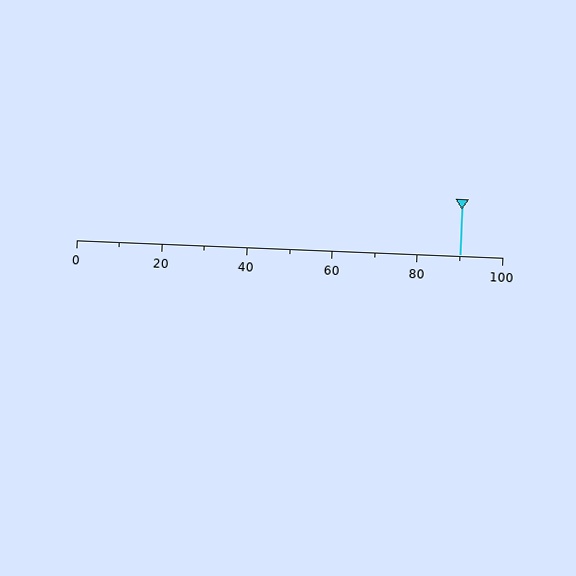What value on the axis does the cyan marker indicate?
The marker indicates approximately 90.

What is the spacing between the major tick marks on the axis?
The major ticks are spaced 20 apart.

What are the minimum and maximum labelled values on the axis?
The axis runs from 0 to 100.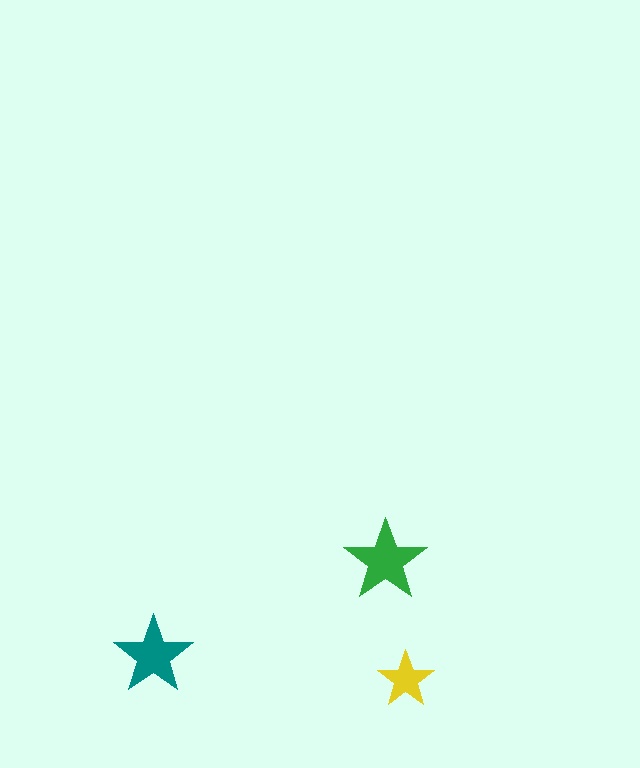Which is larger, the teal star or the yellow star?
The teal one.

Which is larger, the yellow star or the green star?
The green one.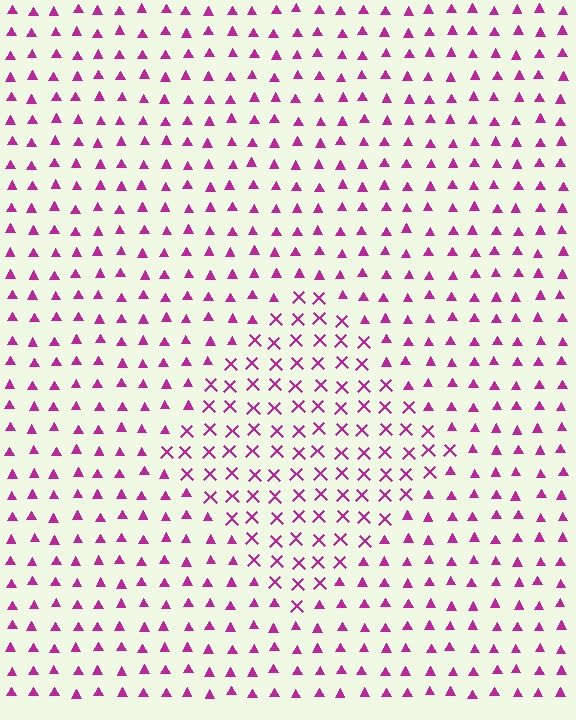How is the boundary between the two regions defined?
The boundary is defined by a change in element shape: X marks inside vs. triangles outside. All elements share the same color and spacing.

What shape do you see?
I see a diamond.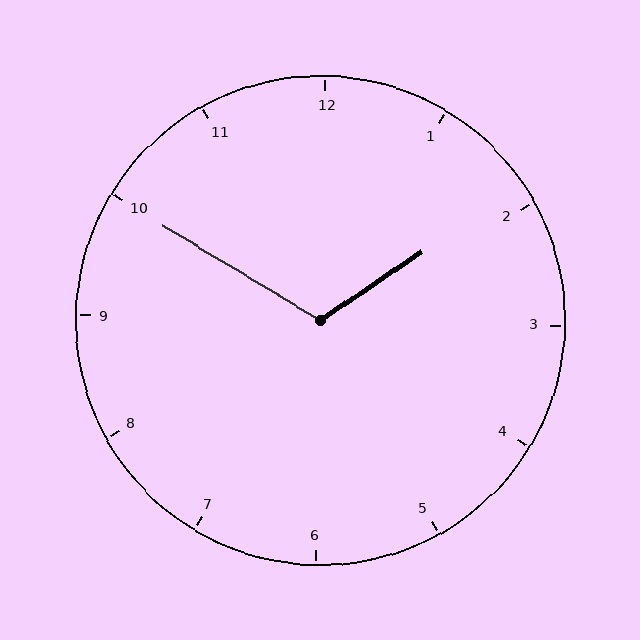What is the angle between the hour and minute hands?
Approximately 115 degrees.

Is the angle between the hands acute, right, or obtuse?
It is obtuse.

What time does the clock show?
1:50.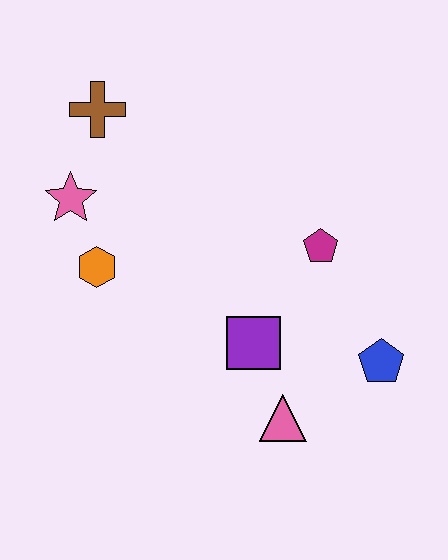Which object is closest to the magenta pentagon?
The purple square is closest to the magenta pentagon.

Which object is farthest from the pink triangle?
The brown cross is farthest from the pink triangle.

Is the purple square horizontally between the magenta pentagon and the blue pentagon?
No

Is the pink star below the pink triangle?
No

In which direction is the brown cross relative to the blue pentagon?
The brown cross is to the left of the blue pentagon.